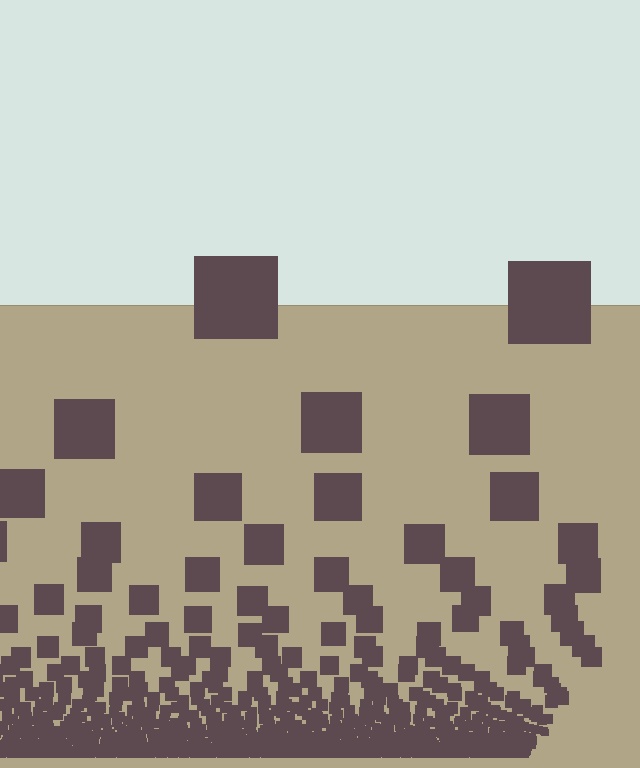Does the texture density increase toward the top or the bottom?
Density increases toward the bottom.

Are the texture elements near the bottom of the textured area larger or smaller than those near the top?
Smaller. The gradient is inverted — elements near the bottom are smaller and denser.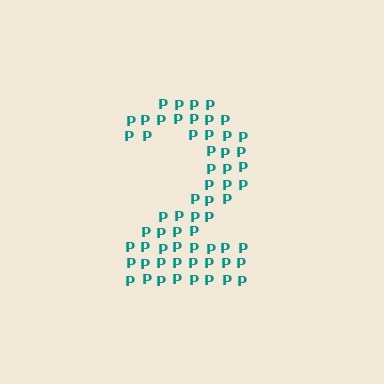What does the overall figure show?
The overall figure shows the digit 2.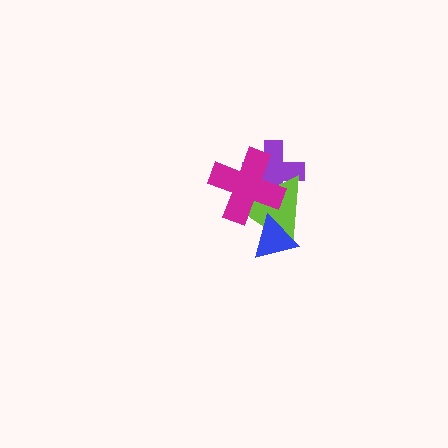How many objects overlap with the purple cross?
2 objects overlap with the purple cross.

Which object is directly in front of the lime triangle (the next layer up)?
The magenta cross is directly in front of the lime triangle.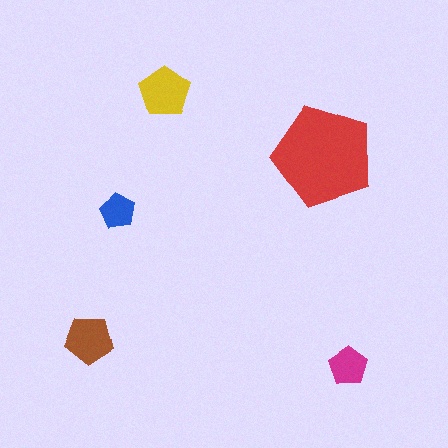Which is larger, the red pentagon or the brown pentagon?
The red one.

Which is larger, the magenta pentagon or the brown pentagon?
The brown one.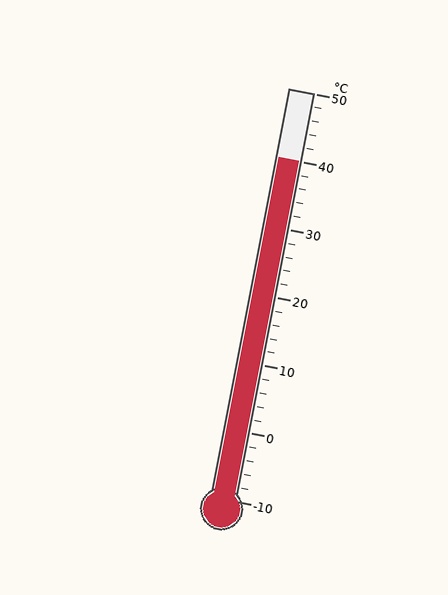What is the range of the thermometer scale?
The thermometer scale ranges from -10°C to 50°C.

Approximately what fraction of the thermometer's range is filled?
The thermometer is filled to approximately 85% of its range.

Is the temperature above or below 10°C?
The temperature is above 10°C.